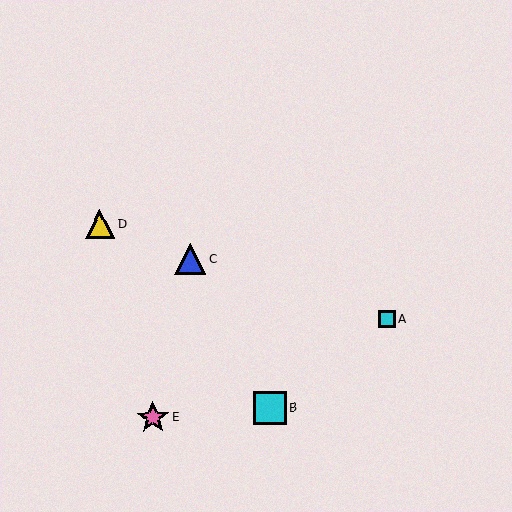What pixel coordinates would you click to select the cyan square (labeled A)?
Click at (387, 319) to select the cyan square A.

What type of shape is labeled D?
Shape D is a yellow triangle.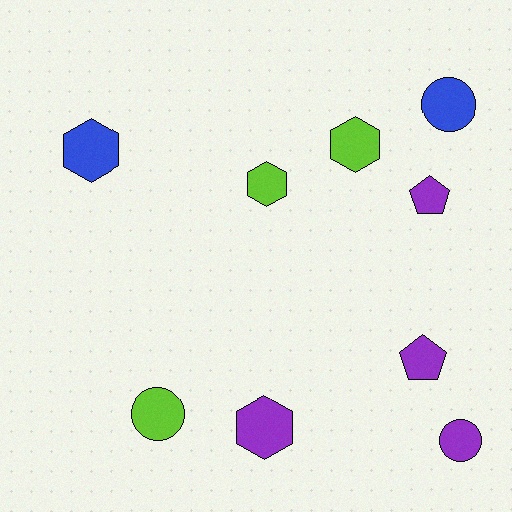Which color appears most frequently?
Purple, with 4 objects.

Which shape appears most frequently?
Hexagon, with 4 objects.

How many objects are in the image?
There are 9 objects.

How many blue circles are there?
There is 1 blue circle.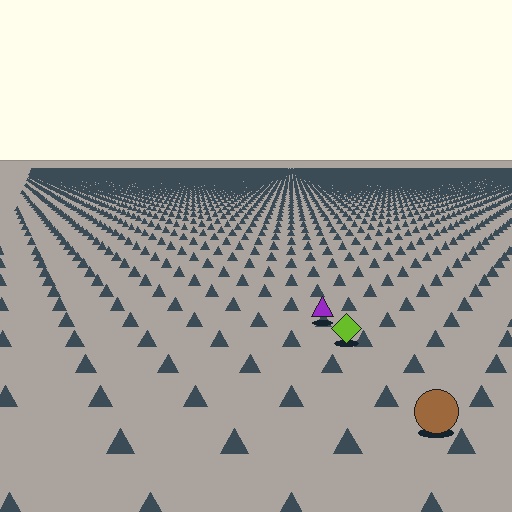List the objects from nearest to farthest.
From nearest to farthest: the brown circle, the lime diamond, the purple triangle.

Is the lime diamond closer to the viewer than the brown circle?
No. The brown circle is closer — you can tell from the texture gradient: the ground texture is coarser near it.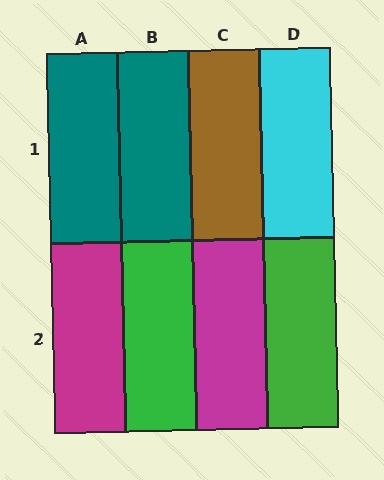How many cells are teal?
2 cells are teal.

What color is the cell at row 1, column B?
Teal.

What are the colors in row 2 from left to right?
Magenta, green, magenta, green.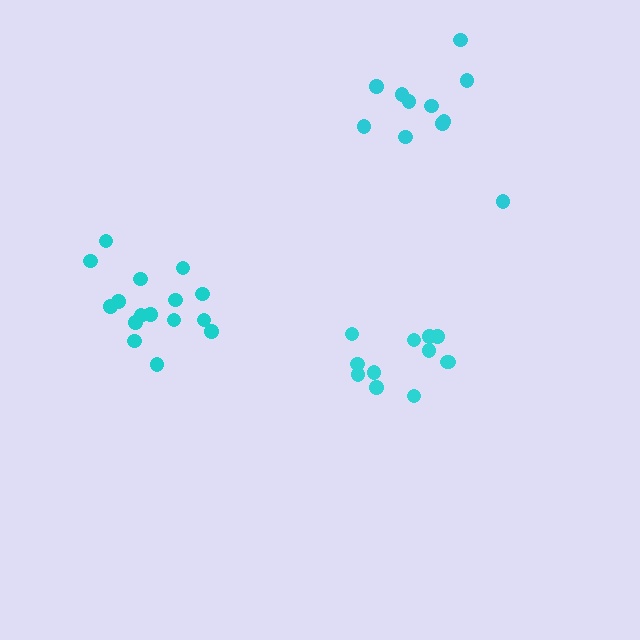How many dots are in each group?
Group 1: 11 dots, Group 2: 16 dots, Group 3: 12 dots (39 total).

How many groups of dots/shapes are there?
There are 3 groups.